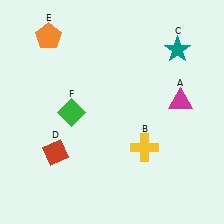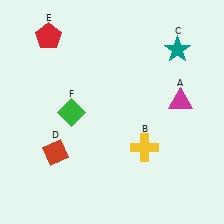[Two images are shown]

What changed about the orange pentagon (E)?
In Image 1, E is orange. In Image 2, it changed to red.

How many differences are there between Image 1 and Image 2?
There is 1 difference between the two images.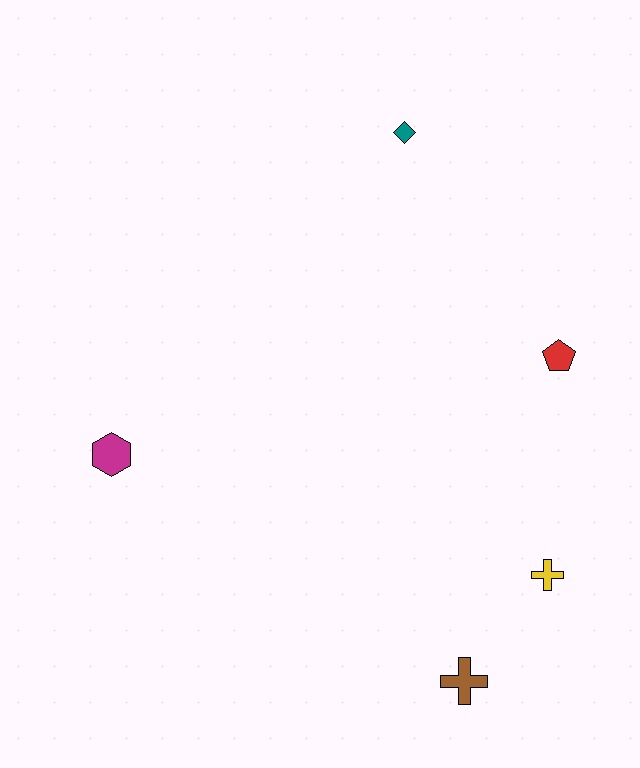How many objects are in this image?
There are 5 objects.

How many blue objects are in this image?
There are no blue objects.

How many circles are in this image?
There are no circles.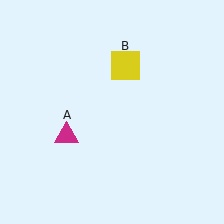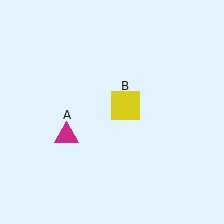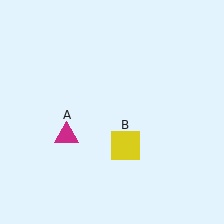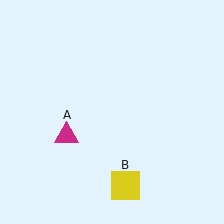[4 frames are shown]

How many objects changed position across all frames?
1 object changed position: yellow square (object B).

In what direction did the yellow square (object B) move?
The yellow square (object B) moved down.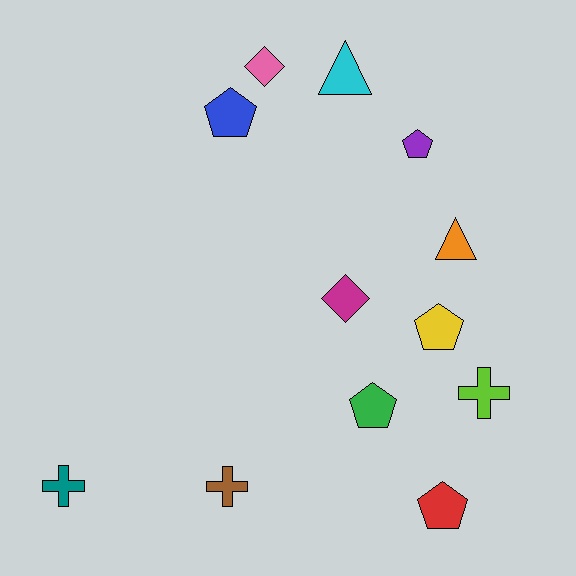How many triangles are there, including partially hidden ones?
There are 2 triangles.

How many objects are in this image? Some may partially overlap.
There are 12 objects.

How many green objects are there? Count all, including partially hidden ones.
There is 1 green object.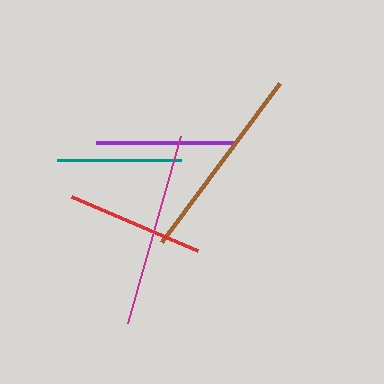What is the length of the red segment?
The red segment is approximately 137 pixels long.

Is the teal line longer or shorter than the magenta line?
The magenta line is longer than the teal line.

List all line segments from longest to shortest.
From longest to shortest: brown, magenta, red, purple, teal.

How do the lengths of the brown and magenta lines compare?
The brown and magenta lines are approximately the same length.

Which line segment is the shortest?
The teal line is the shortest at approximately 124 pixels.